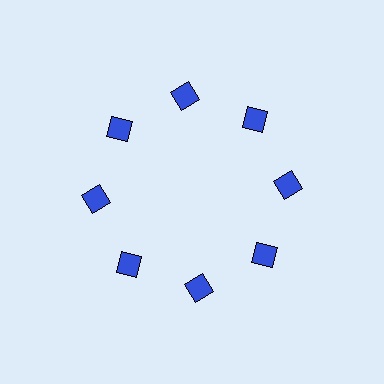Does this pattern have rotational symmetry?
Yes, this pattern has 8-fold rotational symmetry. It looks the same after rotating 45 degrees around the center.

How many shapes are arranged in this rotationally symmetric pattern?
There are 8 shapes, arranged in 8 groups of 1.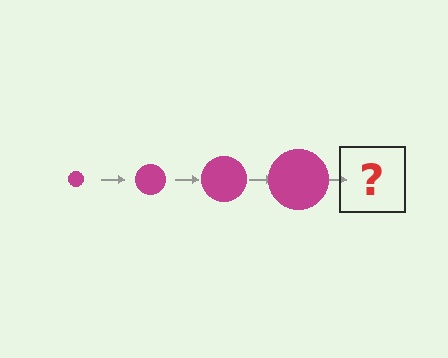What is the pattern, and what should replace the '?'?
The pattern is that the circle gets progressively larger each step. The '?' should be a magenta circle, larger than the previous one.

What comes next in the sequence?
The next element should be a magenta circle, larger than the previous one.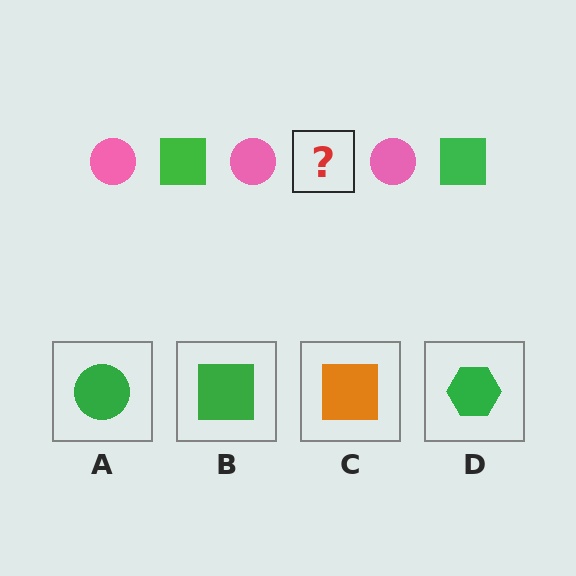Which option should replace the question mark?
Option B.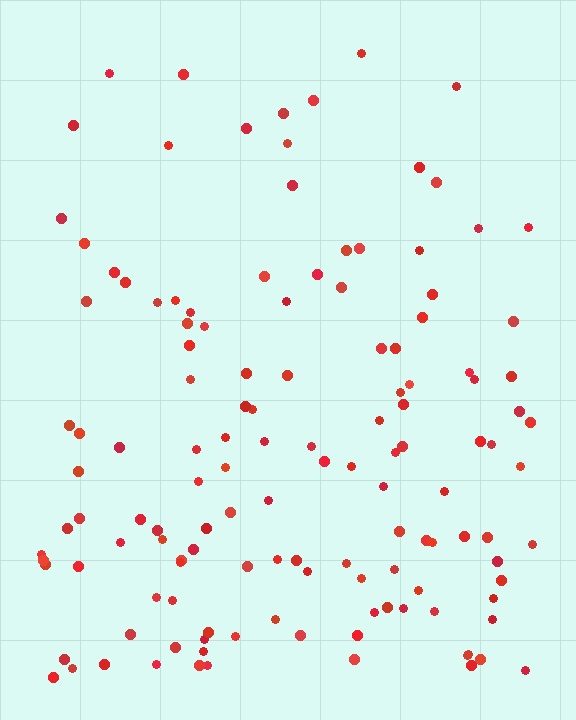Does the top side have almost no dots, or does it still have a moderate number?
Still a moderate number, just noticeably fewer than the bottom.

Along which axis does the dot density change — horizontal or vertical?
Vertical.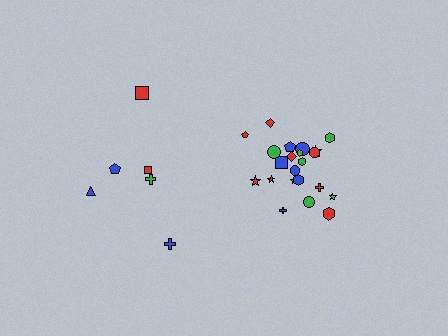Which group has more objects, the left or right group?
The right group.